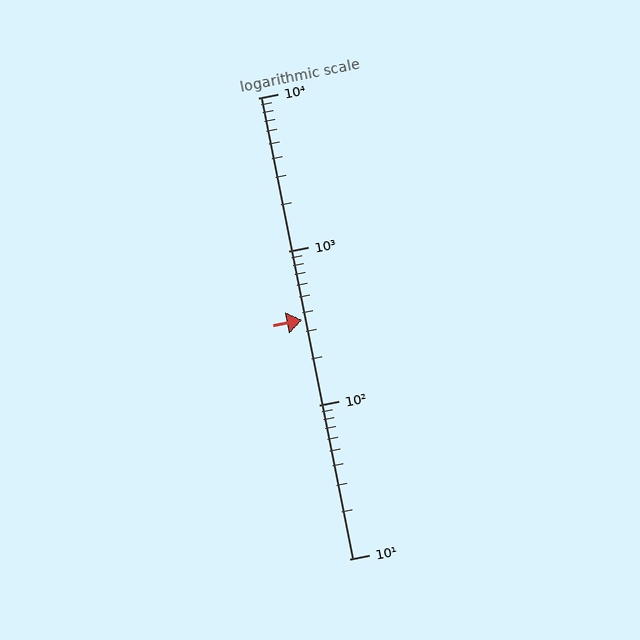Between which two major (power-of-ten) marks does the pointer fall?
The pointer is between 100 and 1000.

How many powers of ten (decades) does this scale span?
The scale spans 3 decades, from 10 to 10000.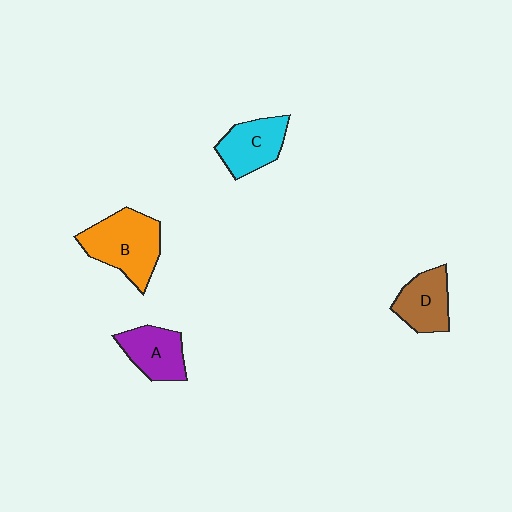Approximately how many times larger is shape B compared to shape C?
Approximately 1.4 times.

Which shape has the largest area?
Shape B (orange).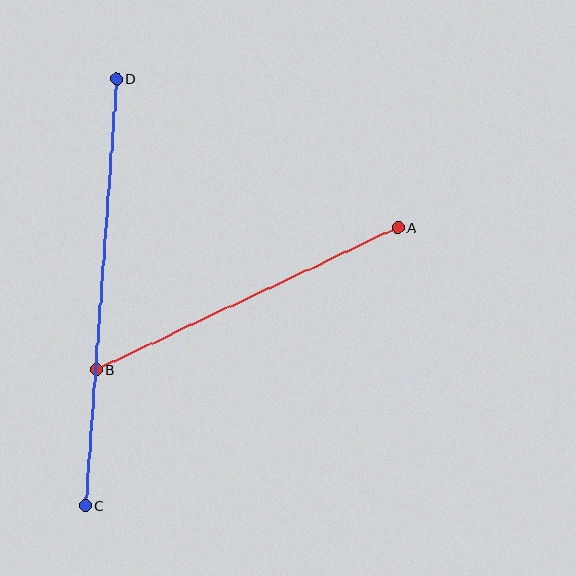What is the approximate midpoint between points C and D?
The midpoint is at approximately (101, 292) pixels.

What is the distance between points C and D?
The distance is approximately 428 pixels.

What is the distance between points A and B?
The distance is approximately 334 pixels.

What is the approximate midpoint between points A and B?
The midpoint is at approximately (247, 299) pixels.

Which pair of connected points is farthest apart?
Points C and D are farthest apart.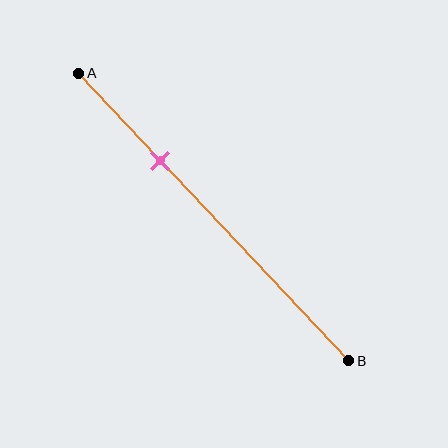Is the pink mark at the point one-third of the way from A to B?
Yes, the mark is approximately at the one-third point.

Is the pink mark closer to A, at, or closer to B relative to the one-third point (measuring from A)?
The pink mark is approximately at the one-third point of segment AB.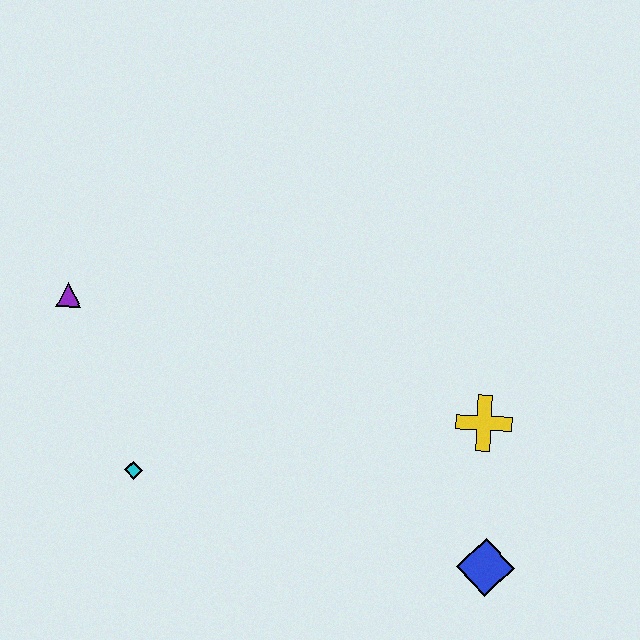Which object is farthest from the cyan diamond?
The blue diamond is farthest from the cyan diamond.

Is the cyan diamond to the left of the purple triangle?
No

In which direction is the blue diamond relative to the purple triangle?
The blue diamond is to the right of the purple triangle.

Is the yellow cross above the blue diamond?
Yes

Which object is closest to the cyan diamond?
The purple triangle is closest to the cyan diamond.